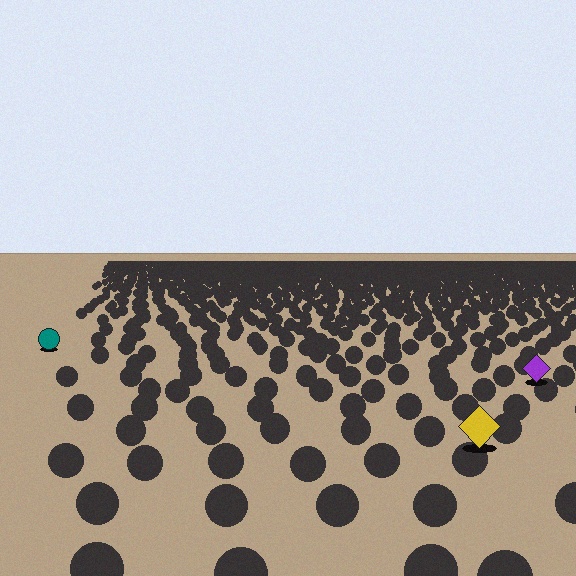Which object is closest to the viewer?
The yellow diamond is closest. The texture marks near it are larger and more spread out.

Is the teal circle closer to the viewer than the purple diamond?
No. The purple diamond is closer — you can tell from the texture gradient: the ground texture is coarser near it.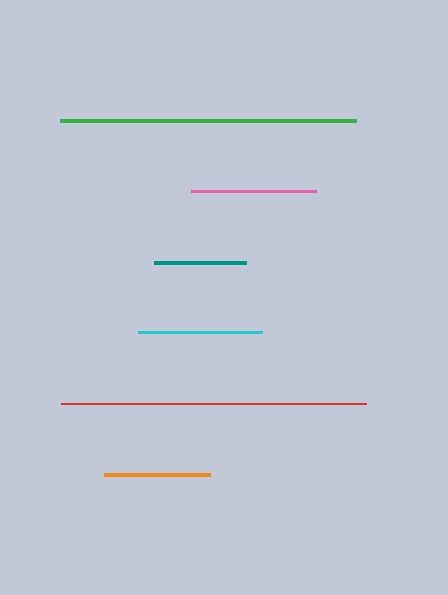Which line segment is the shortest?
The teal line is the shortest at approximately 92 pixels.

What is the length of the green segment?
The green segment is approximately 295 pixels long.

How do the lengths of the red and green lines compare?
The red and green lines are approximately the same length.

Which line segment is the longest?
The red line is the longest at approximately 305 pixels.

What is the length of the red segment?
The red segment is approximately 305 pixels long.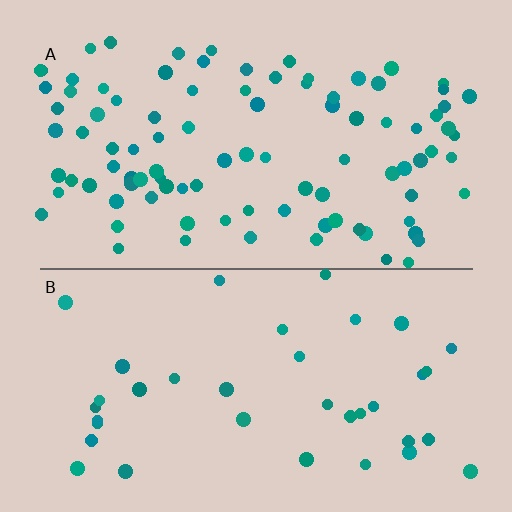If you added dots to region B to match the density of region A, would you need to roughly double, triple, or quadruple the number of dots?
Approximately triple.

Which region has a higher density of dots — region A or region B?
A (the top).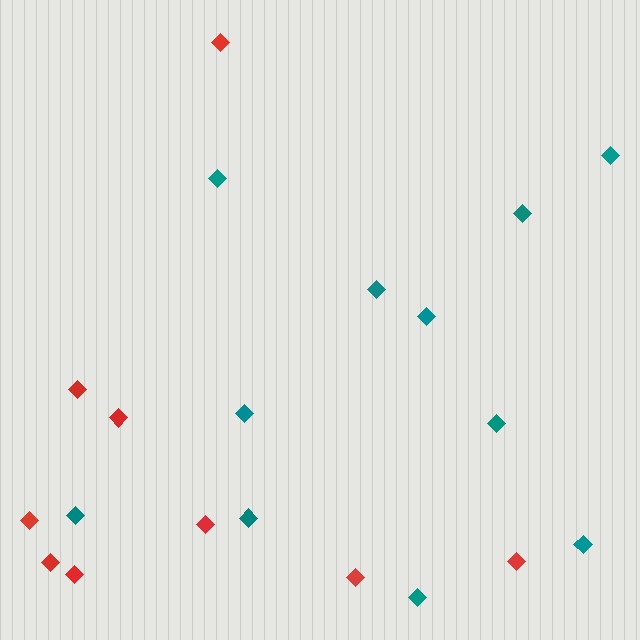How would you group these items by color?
There are 2 groups: one group of red diamonds (9) and one group of teal diamonds (11).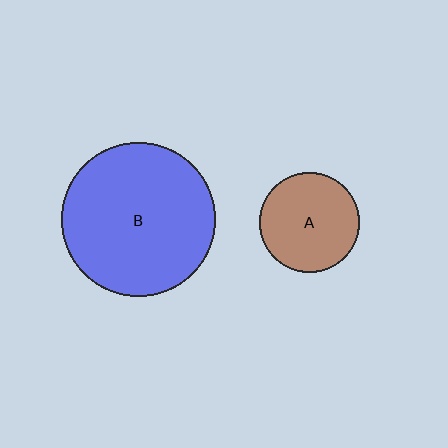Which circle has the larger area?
Circle B (blue).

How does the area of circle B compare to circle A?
Approximately 2.4 times.